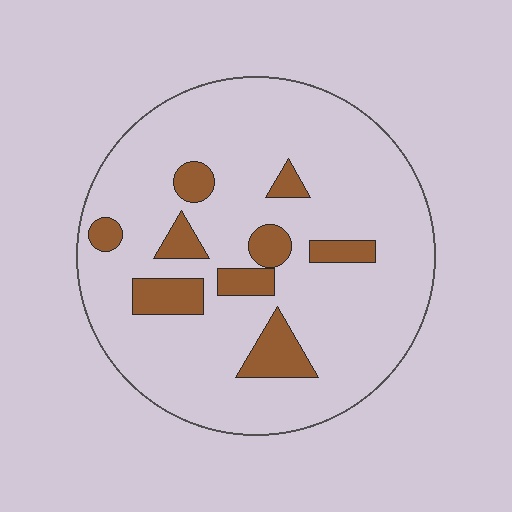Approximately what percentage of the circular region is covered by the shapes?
Approximately 15%.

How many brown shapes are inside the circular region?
9.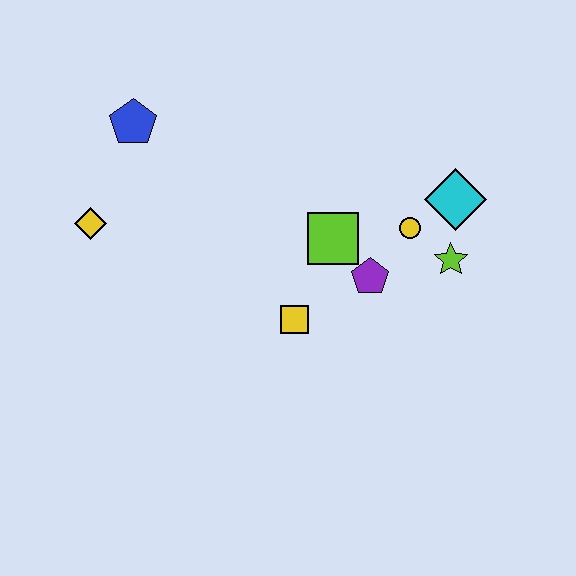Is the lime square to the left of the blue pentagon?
No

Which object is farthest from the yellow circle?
The yellow diamond is farthest from the yellow circle.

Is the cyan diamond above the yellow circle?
Yes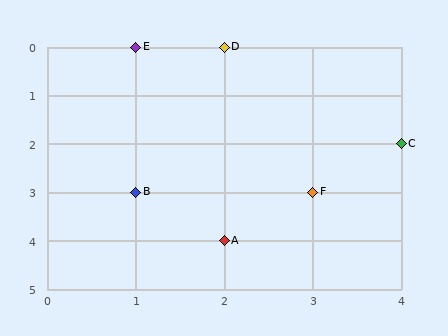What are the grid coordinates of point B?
Point B is at grid coordinates (1, 3).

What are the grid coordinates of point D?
Point D is at grid coordinates (2, 0).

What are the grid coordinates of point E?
Point E is at grid coordinates (1, 0).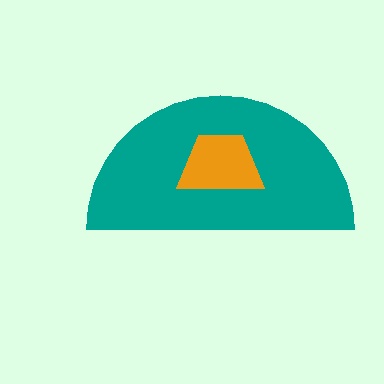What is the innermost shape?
The orange trapezoid.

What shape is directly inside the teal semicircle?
The orange trapezoid.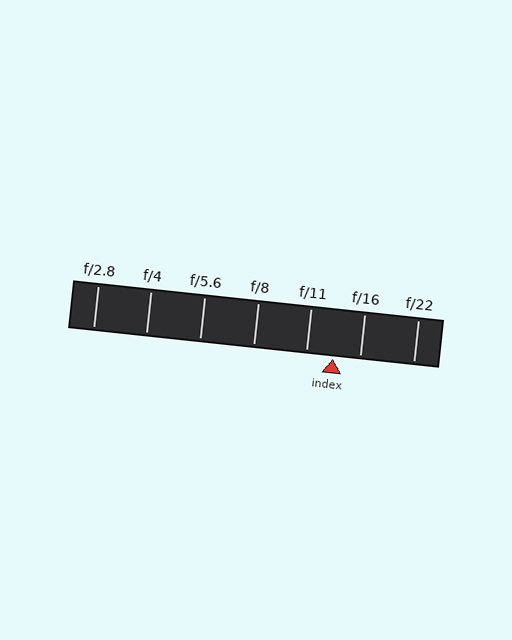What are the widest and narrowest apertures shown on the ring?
The widest aperture shown is f/2.8 and the narrowest is f/22.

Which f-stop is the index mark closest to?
The index mark is closest to f/11.